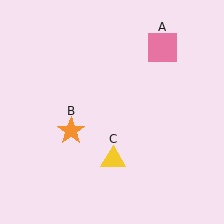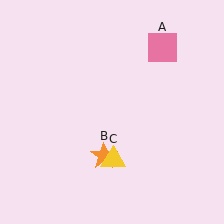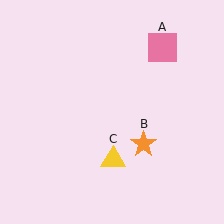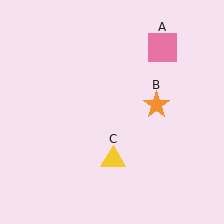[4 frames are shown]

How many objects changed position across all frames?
1 object changed position: orange star (object B).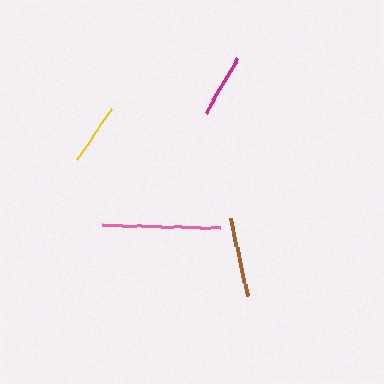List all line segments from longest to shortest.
From longest to shortest: pink, brown, magenta, yellow.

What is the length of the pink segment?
The pink segment is approximately 118 pixels long.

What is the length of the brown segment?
The brown segment is approximately 80 pixels long.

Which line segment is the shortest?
The yellow line is the shortest at approximately 62 pixels.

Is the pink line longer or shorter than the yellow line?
The pink line is longer than the yellow line.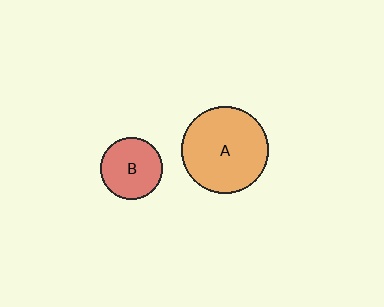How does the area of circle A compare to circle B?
Approximately 1.9 times.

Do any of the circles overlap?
No, none of the circles overlap.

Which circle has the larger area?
Circle A (orange).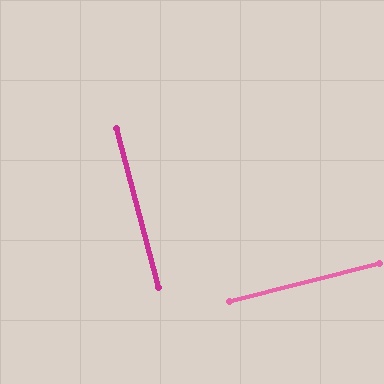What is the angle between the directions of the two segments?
Approximately 90 degrees.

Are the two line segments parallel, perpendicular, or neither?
Perpendicular — they meet at approximately 90°.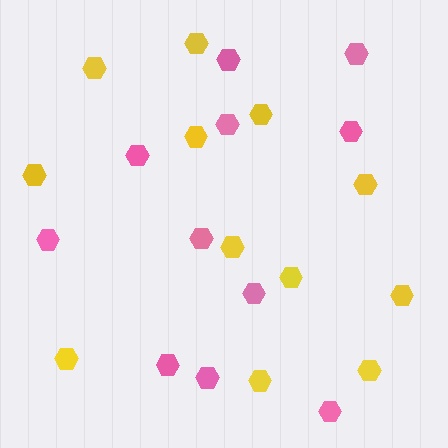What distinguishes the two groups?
There are 2 groups: one group of pink hexagons (11) and one group of yellow hexagons (12).